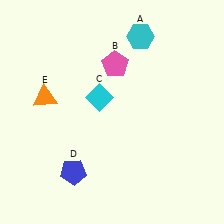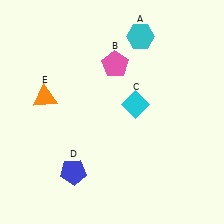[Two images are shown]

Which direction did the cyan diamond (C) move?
The cyan diamond (C) moved right.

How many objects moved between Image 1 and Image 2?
1 object moved between the two images.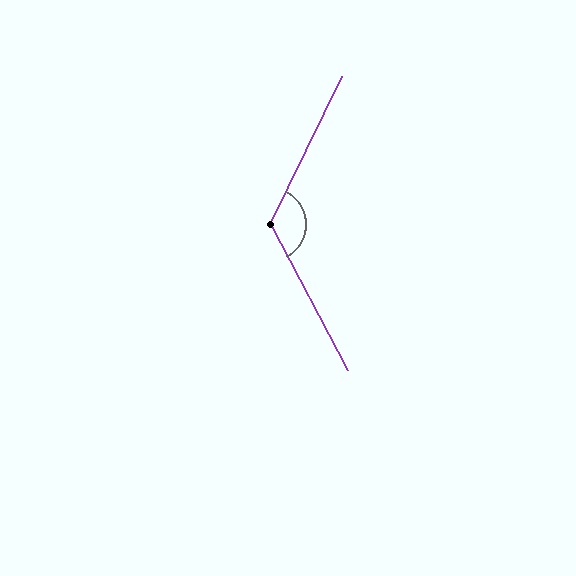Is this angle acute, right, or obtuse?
It is obtuse.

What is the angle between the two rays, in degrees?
Approximately 126 degrees.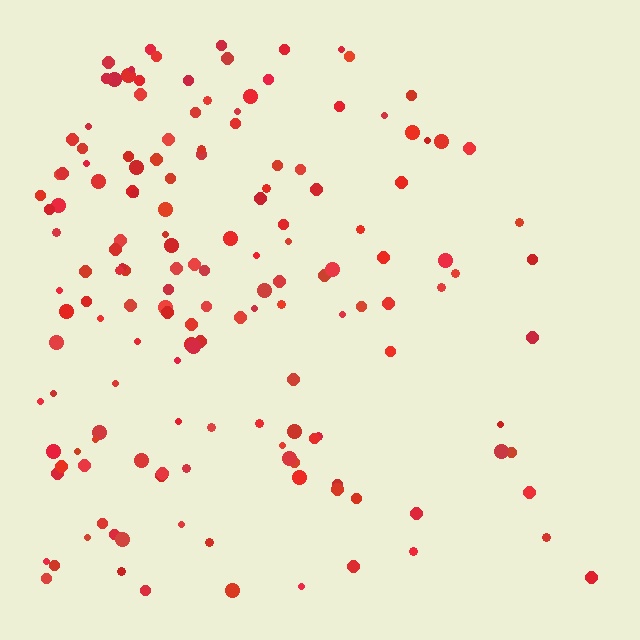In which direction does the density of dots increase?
From right to left, with the left side densest.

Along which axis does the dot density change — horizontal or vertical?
Horizontal.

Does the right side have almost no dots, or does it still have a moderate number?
Still a moderate number, just noticeably fewer than the left.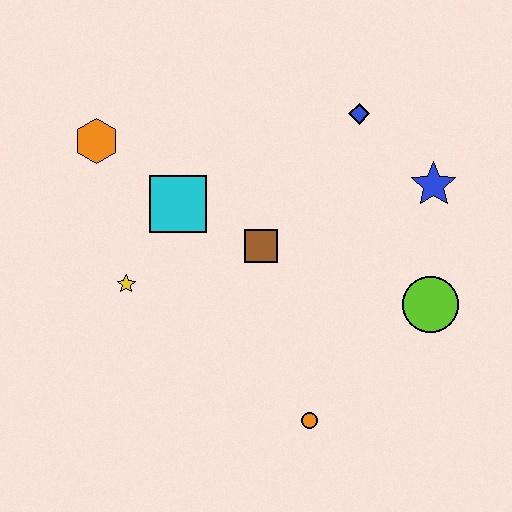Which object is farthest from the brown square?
The orange hexagon is farthest from the brown square.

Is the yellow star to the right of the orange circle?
No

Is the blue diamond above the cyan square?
Yes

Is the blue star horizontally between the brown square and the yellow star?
No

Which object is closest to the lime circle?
The blue star is closest to the lime circle.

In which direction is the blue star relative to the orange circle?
The blue star is above the orange circle.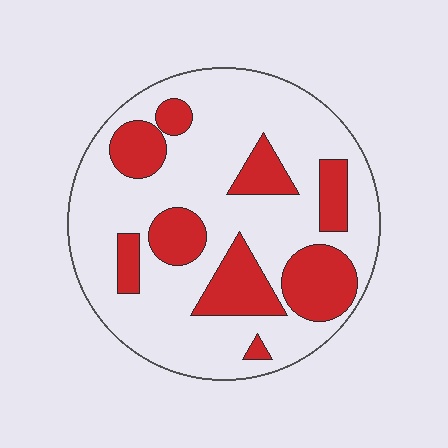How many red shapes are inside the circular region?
9.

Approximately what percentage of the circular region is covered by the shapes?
Approximately 30%.